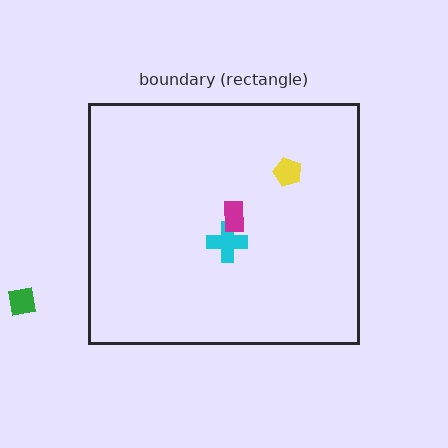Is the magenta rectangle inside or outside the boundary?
Inside.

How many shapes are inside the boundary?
3 inside, 1 outside.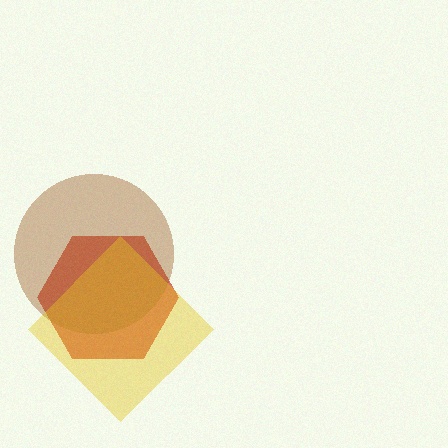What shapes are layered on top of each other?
The layered shapes are: a red hexagon, a brown circle, a yellow diamond.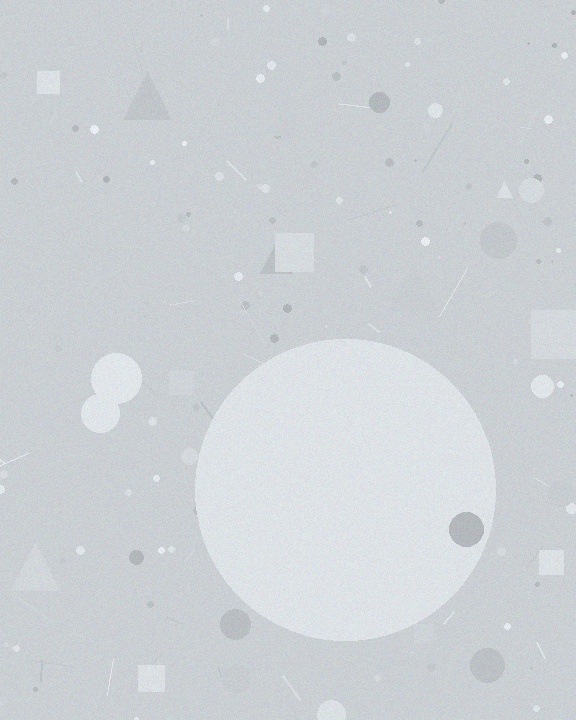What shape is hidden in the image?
A circle is hidden in the image.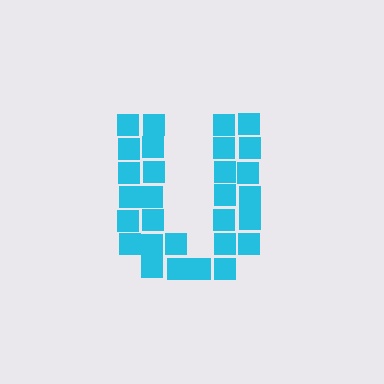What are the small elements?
The small elements are squares.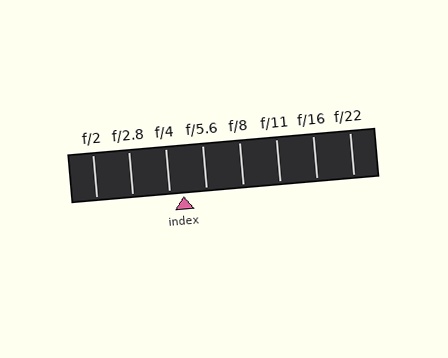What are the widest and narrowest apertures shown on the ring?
The widest aperture shown is f/2 and the narrowest is f/22.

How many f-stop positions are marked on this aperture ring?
There are 8 f-stop positions marked.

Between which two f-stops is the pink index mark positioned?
The index mark is between f/4 and f/5.6.